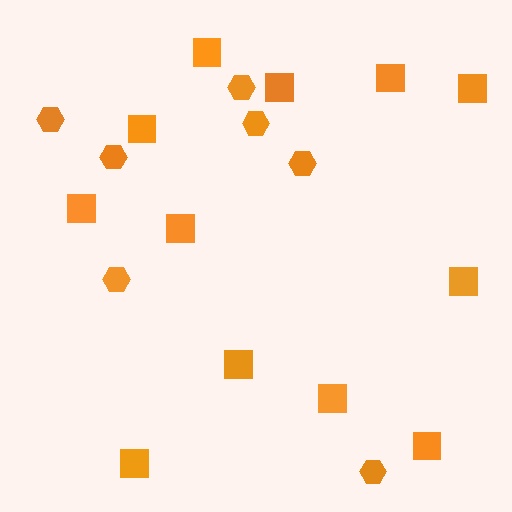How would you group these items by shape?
There are 2 groups: one group of squares (12) and one group of hexagons (7).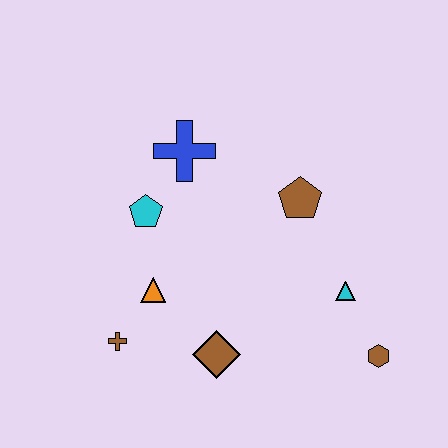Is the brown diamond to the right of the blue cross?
Yes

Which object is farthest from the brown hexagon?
The blue cross is farthest from the brown hexagon.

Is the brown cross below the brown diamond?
No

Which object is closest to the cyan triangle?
The brown hexagon is closest to the cyan triangle.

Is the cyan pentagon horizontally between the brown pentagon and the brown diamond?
No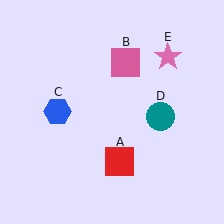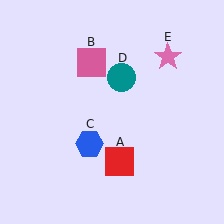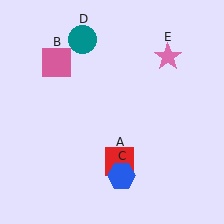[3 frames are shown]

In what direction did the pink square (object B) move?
The pink square (object B) moved left.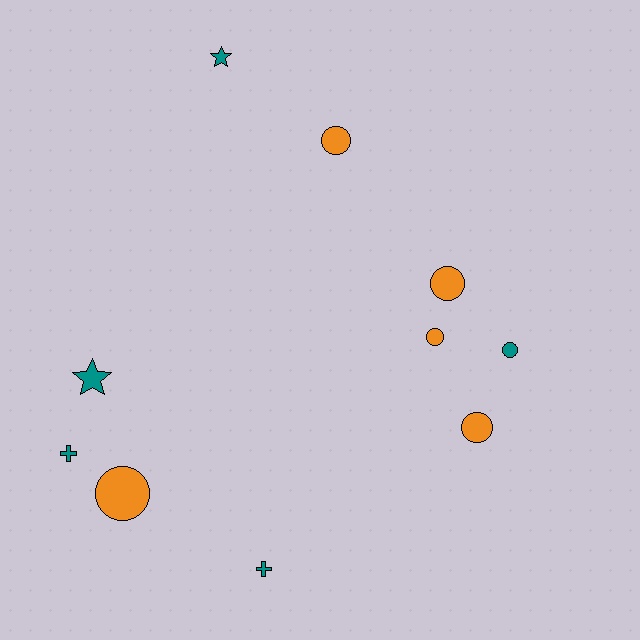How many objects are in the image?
There are 10 objects.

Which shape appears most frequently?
Circle, with 6 objects.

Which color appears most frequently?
Orange, with 5 objects.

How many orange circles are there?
There are 5 orange circles.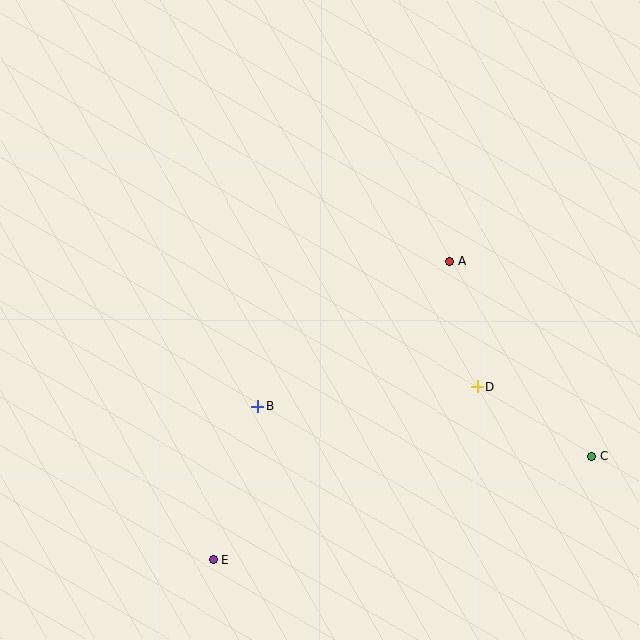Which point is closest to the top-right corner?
Point A is closest to the top-right corner.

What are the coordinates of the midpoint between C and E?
The midpoint between C and E is at (403, 508).